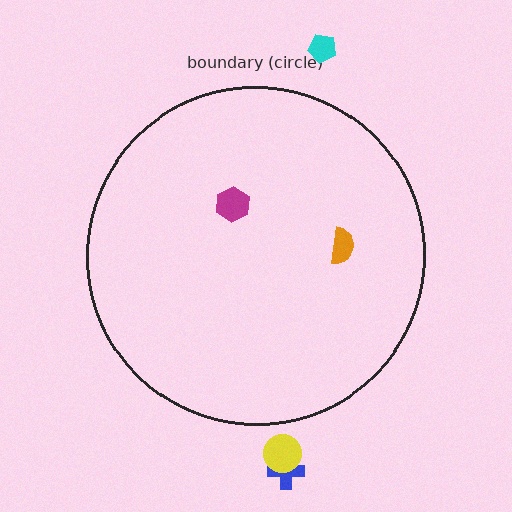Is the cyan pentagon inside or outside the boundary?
Outside.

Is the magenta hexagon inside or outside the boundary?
Inside.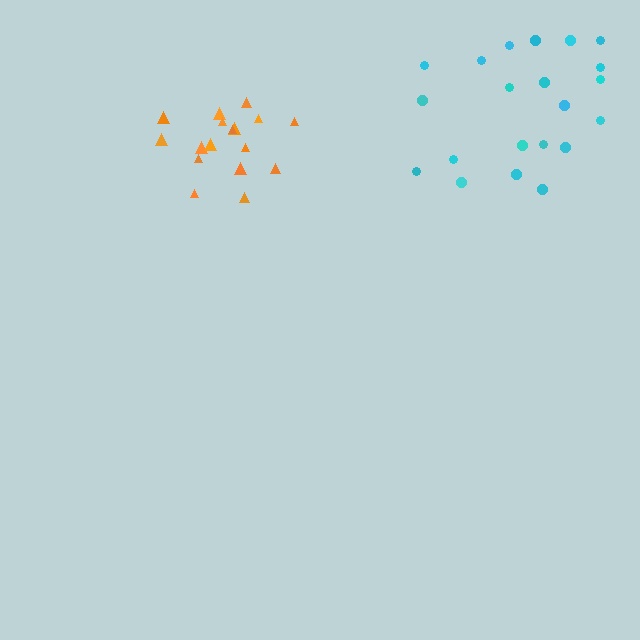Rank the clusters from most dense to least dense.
orange, cyan.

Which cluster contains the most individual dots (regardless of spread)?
Cyan (21).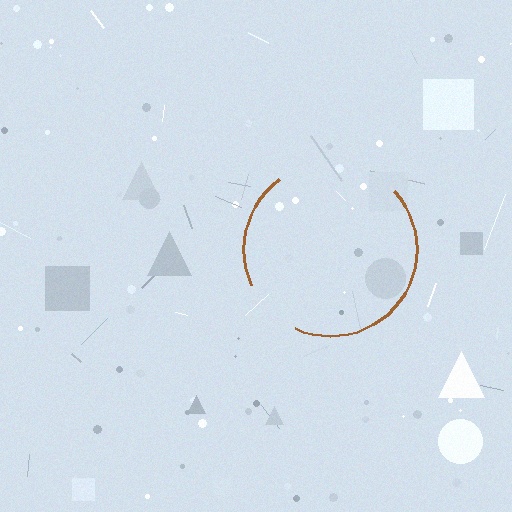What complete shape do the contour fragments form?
The contour fragments form a circle.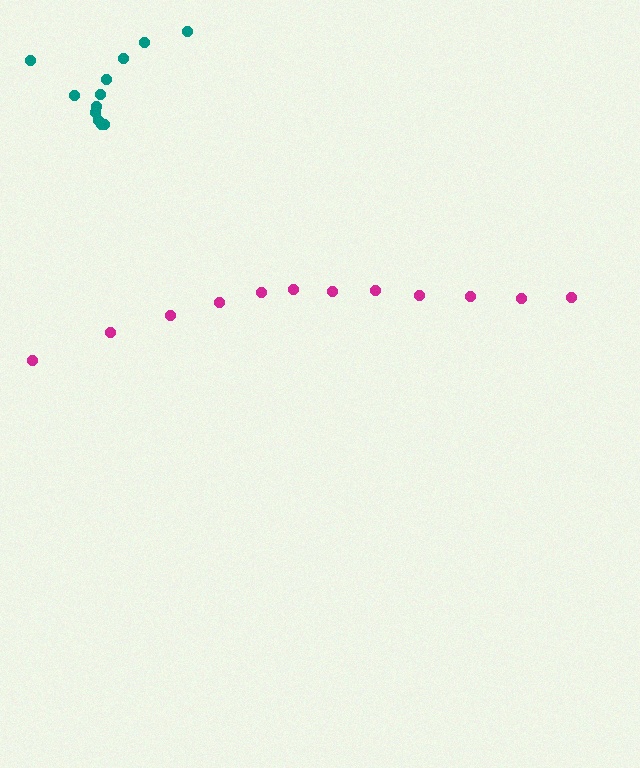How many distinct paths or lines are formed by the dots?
There are 2 distinct paths.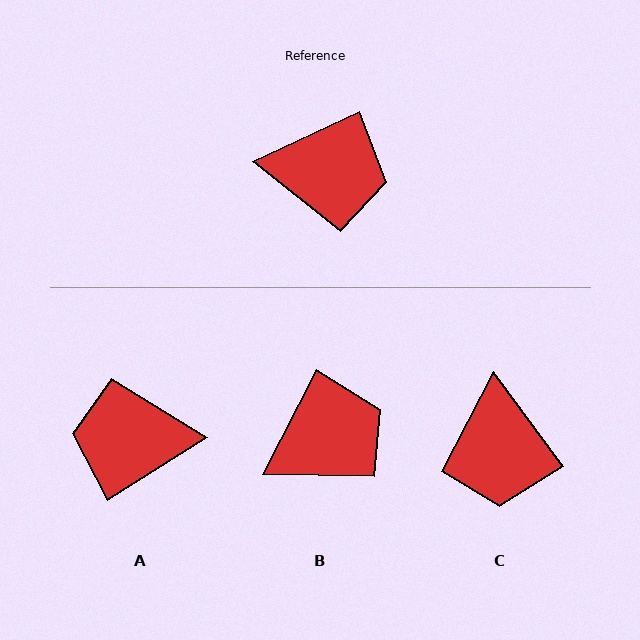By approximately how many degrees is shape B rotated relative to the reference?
Approximately 38 degrees counter-clockwise.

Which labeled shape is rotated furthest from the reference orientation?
A, about 173 degrees away.